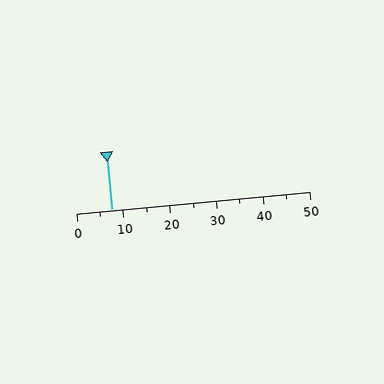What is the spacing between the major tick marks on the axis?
The major ticks are spaced 10 apart.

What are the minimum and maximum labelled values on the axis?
The axis runs from 0 to 50.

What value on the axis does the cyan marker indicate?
The marker indicates approximately 7.5.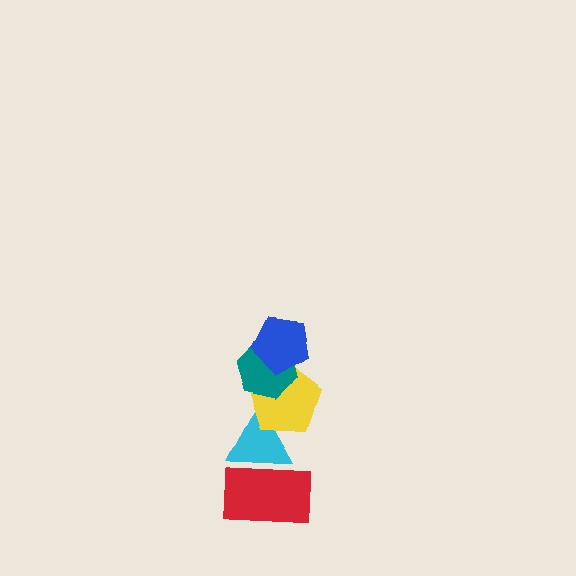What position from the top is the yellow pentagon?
The yellow pentagon is 3rd from the top.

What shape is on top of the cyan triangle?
The yellow pentagon is on top of the cyan triangle.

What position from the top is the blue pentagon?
The blue pentagon is 1st from the top.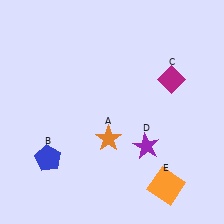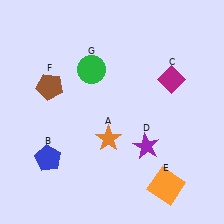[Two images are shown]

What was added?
A brown pentagon (F), a green circle (G) were added in Image 2.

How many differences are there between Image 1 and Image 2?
There are 2 differences between the two images.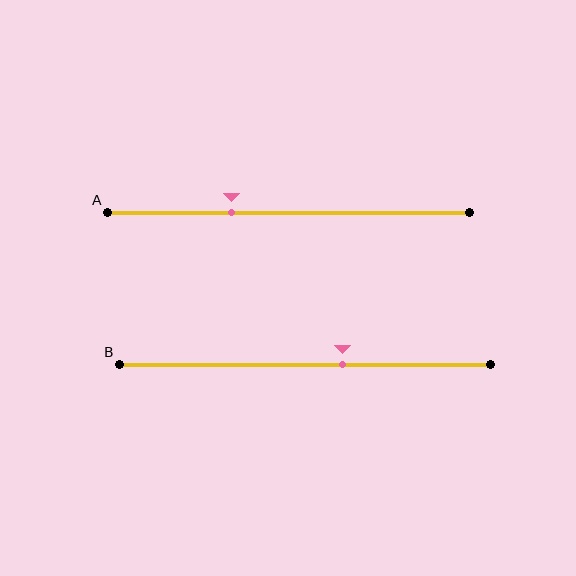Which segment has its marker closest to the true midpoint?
Segment B has its marker closest to the true midpoint.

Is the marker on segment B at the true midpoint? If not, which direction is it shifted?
No, the marker on segment B is shifted to the right by about 10% of the segment length.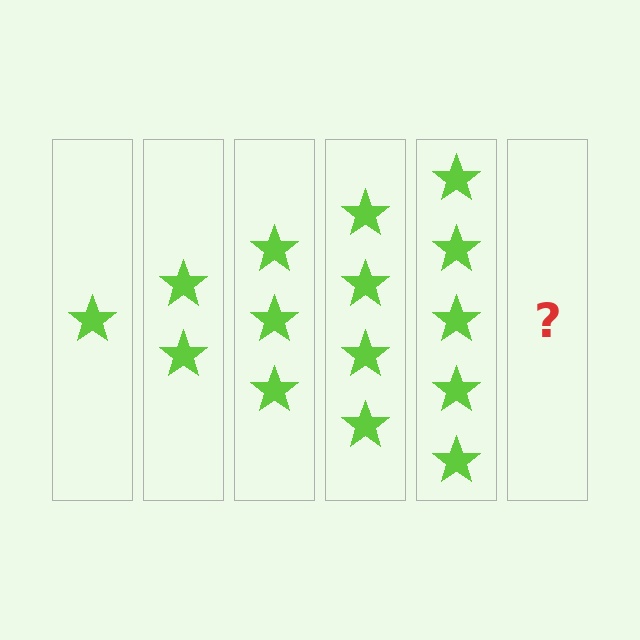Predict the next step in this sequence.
The next step is 6 stars.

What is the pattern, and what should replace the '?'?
The pattern is that each step adds one more star. The '?' should be 6 stars.